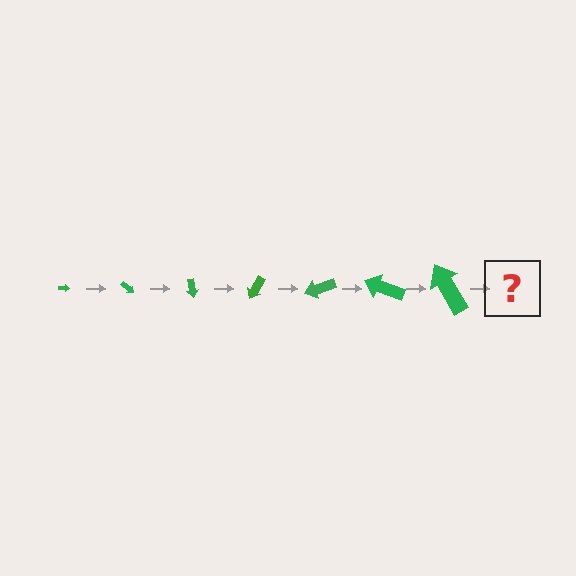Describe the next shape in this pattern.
It should be an arrow, larger than the previous one and rotated 280 degrees from the start.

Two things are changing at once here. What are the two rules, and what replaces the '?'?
The two rules are that the arrow grows larger each step and it rotates 40 degrees each step. The '?' should be an arrow, larger than the previous one and rotated 280 degrees from the start.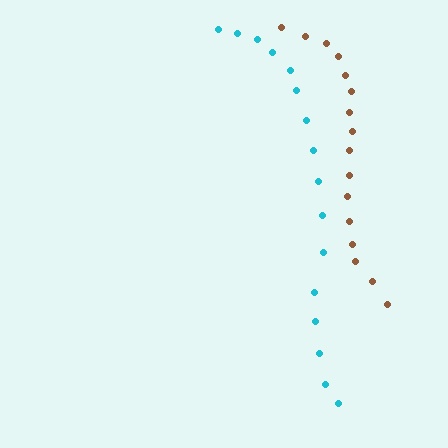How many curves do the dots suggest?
There are 2 distinct paths.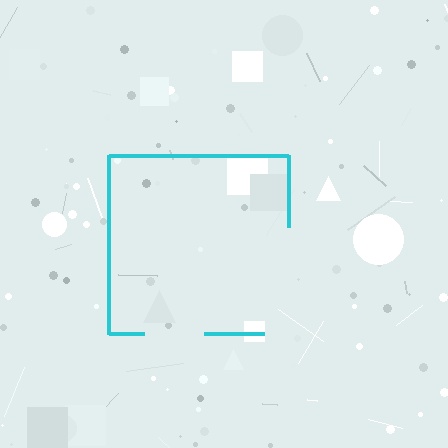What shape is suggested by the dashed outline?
The dashed outline suggests a square.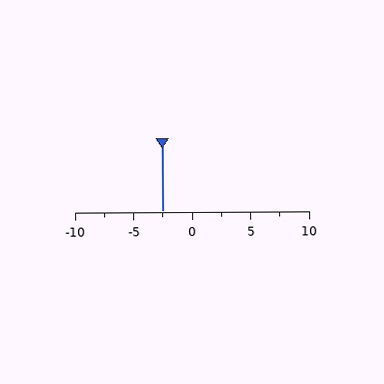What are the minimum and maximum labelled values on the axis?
The axis runs from -10 to 10.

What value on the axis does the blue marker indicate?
The marker indicates approximately -2.5.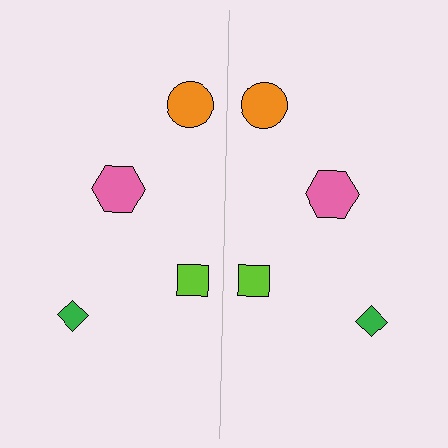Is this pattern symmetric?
Yes, this pattern has bilateral (reflection) symmetry.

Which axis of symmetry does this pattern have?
The pattern has a vertical axis of symmetry running through the center of the image.